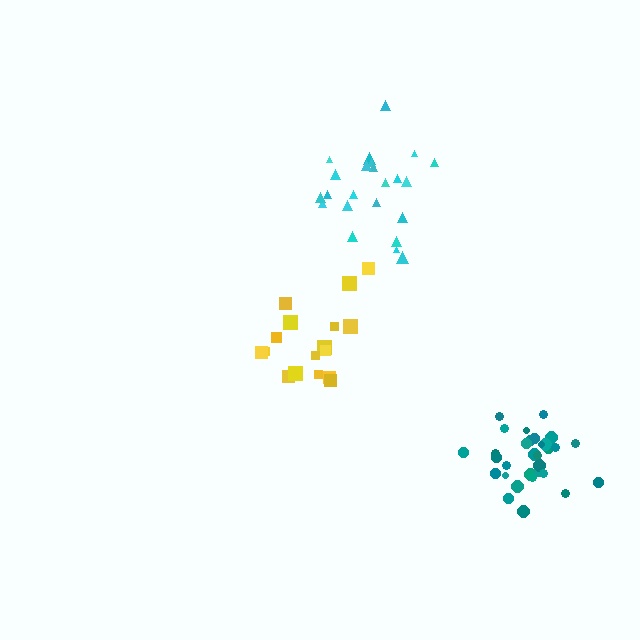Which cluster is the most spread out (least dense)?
Yellow.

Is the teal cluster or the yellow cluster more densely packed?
Teal.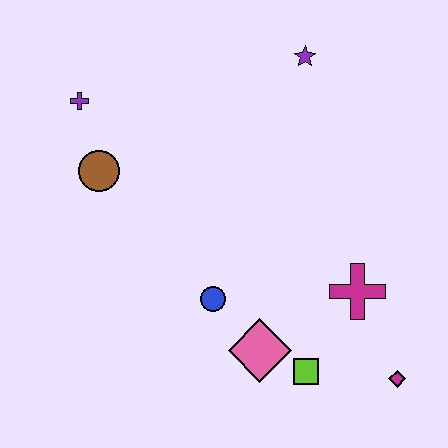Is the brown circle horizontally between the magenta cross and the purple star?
No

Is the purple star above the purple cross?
Yes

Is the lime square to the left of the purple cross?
No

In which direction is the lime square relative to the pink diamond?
The lime square is to the right of the pink diamond.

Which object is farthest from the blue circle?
The purple star is farthest from the blue circle.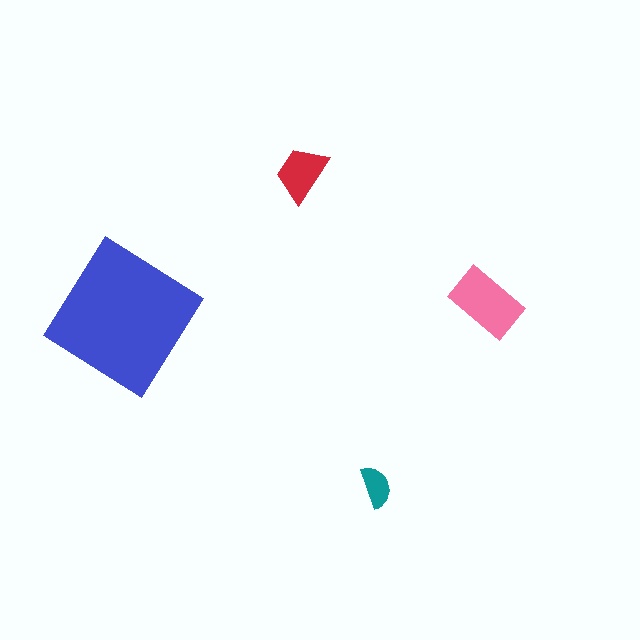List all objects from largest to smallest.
The blue diamond, the pink rectangle, the red trapezoid, the teal semicircle.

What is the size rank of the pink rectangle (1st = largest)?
2nd.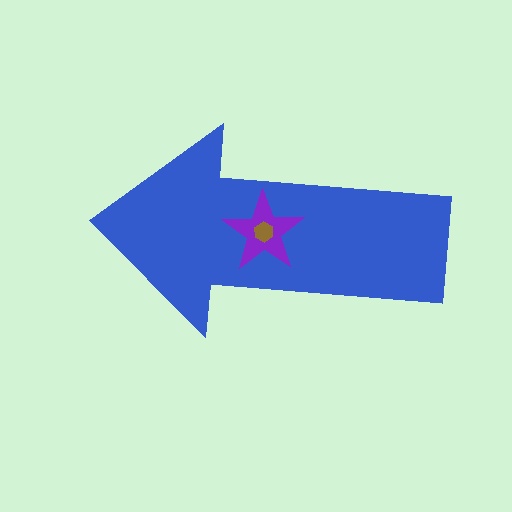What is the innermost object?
The brown hexagon.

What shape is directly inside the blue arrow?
The purple star.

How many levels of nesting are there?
3.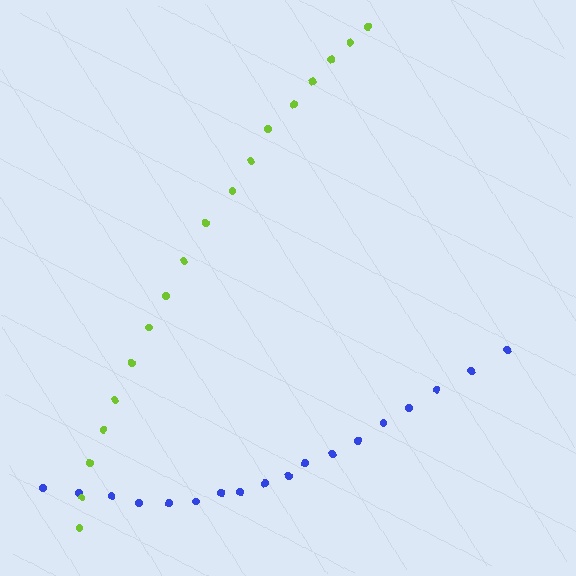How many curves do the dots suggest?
There are 2 distinct paths.